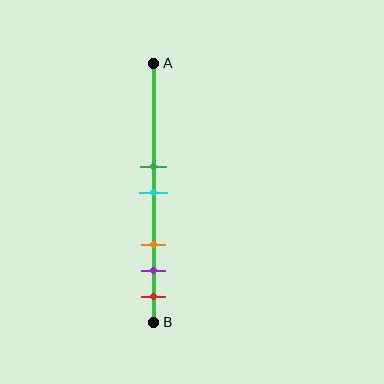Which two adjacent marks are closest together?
The green and cyan marks are the closest adjacent pair.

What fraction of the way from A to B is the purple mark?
The purple mark is approximately 80% (0.8) of the way from A to B.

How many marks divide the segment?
There are 5 marks dividing the segment.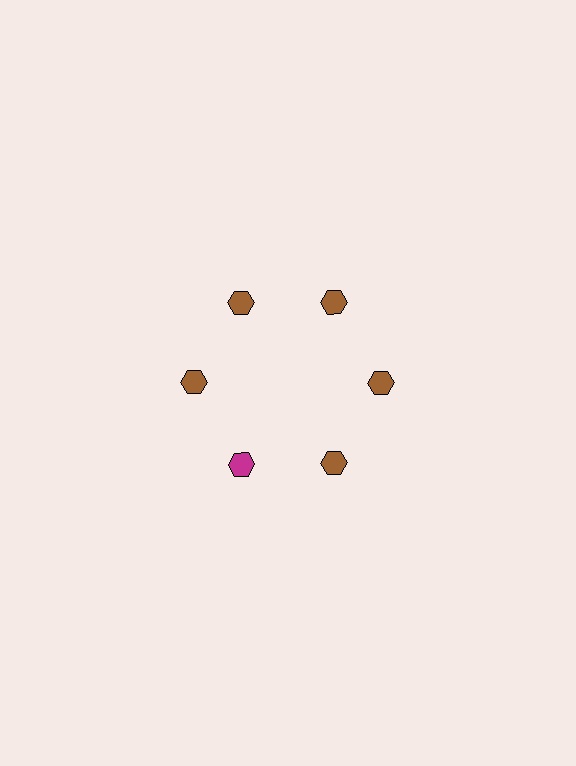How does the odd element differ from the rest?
It has a different color: magenta instead of brown.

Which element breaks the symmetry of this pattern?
The magenta hexagon at roughly the 7 o'clock position breaks the symmetry. All other shapes are brown hexagons.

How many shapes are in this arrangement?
There are 6 shapes arranged in a ring pattern.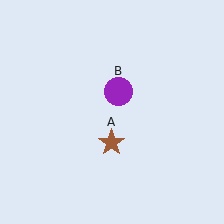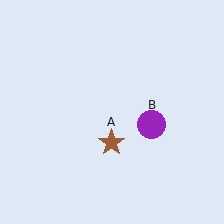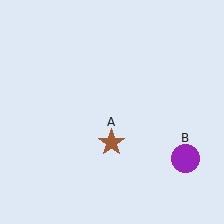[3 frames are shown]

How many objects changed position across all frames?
1 object changed position: purple circle (object B).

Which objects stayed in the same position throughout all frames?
Brown star (object A) remained stationary.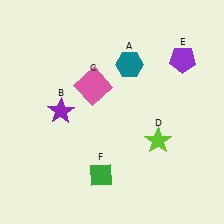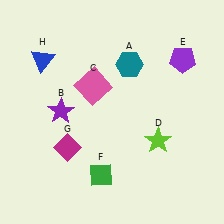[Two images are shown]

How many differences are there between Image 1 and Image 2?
There are 2 differences between the two images.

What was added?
A magenta diamond (G), a blue triangle (H) were added in Image 2.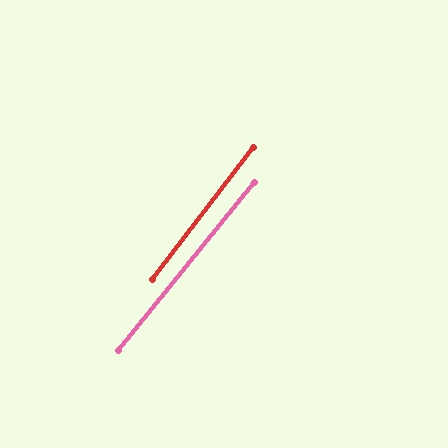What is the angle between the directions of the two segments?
Approximately 2 degrees.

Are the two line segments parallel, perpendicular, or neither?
Parallel — their directions differ by only 1.6°.